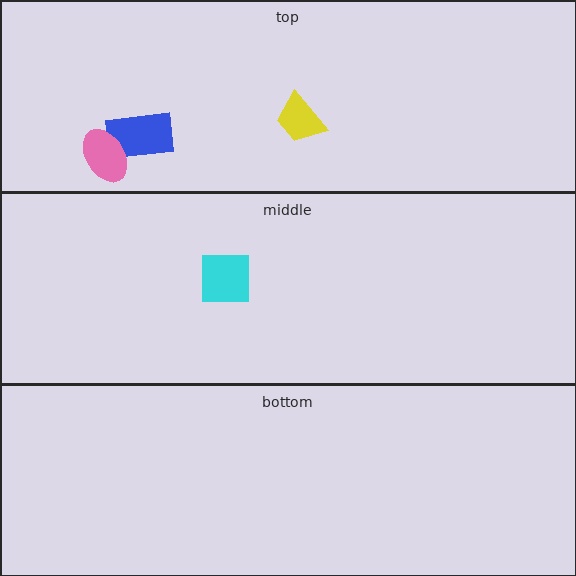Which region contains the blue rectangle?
The top region.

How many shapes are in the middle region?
1.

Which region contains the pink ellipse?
The top region.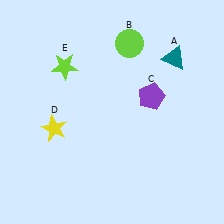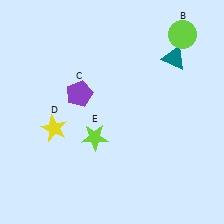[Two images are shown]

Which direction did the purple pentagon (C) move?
The purple pentagon (C) moved left.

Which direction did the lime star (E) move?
The lime star (E) moved down.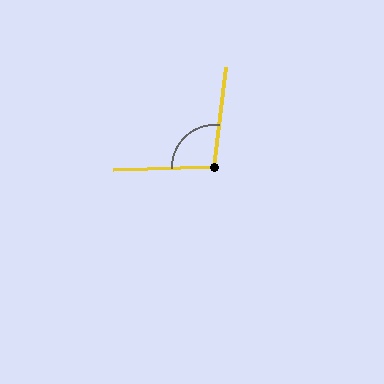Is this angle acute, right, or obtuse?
It is obtuse.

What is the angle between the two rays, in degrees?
Approximately 98 degrees.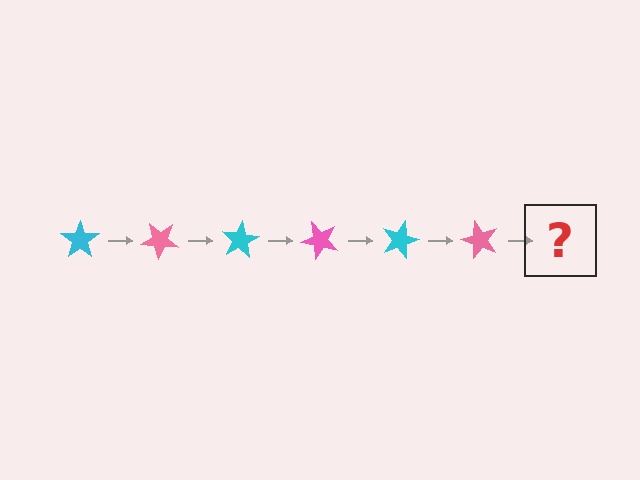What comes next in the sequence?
The next element should be a cyan star, rotated 240 degrees from the start.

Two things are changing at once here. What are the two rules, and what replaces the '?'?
The two rules are that it rotates 40 degrees each step and the color cycles through cyan and pink. The '?' should be a cyan star, rotated 240 degrees from the start.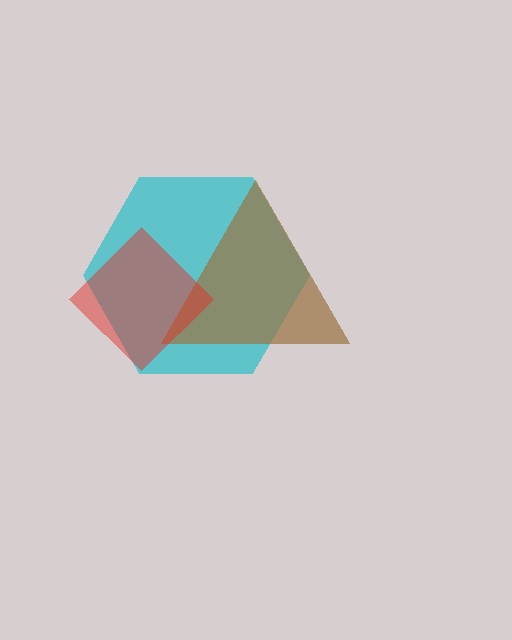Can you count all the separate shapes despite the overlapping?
Yes, there are 3 separate shapes.